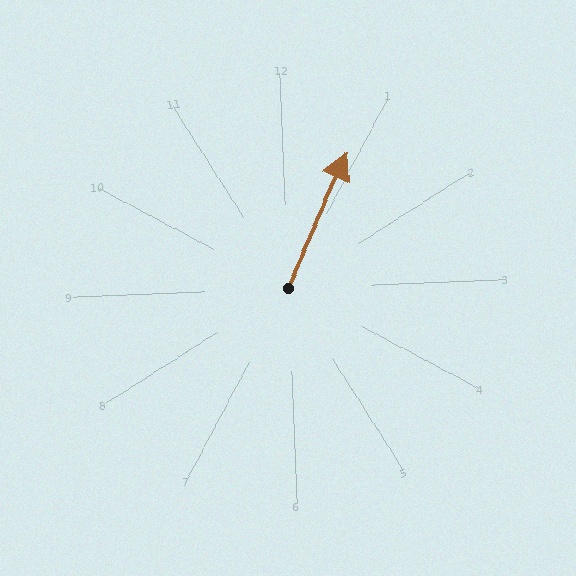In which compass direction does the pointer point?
Northeast.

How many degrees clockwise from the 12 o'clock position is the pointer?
Approximately 26 degrees.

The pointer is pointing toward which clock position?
Roughly 1 o'clock.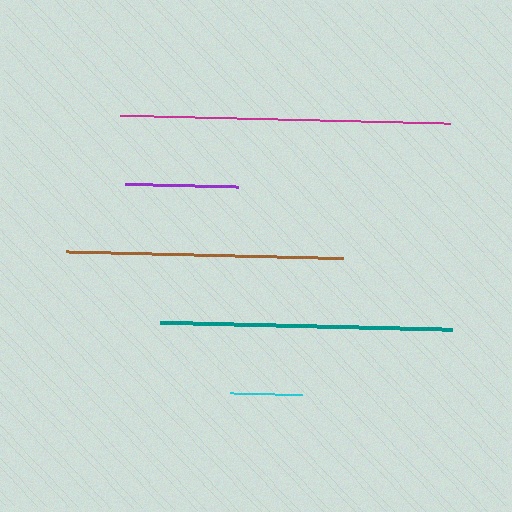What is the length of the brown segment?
The brown segment is approximately 278 pixels long.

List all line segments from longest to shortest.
From longest to shortest: magenta, teal, brown, purple, cyan.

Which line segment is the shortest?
The cyan line is the shortest at approximately 73 pixels.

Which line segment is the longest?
The magenta line is the longest at approximately 330 pixels.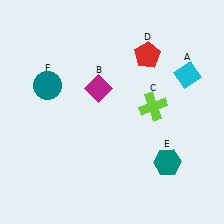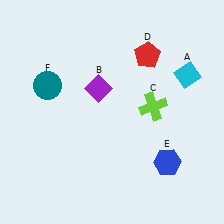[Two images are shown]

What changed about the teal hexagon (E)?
In Image 1, E is teal. In Image 2, it changed to blue.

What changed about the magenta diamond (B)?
In Image 1, B is magenta. In Image 2, it changed to purple.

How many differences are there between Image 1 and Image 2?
There are 2 differences between the two images.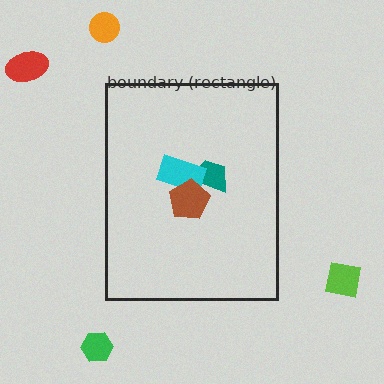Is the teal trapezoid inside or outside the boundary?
Inside.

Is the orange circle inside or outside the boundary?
Outside.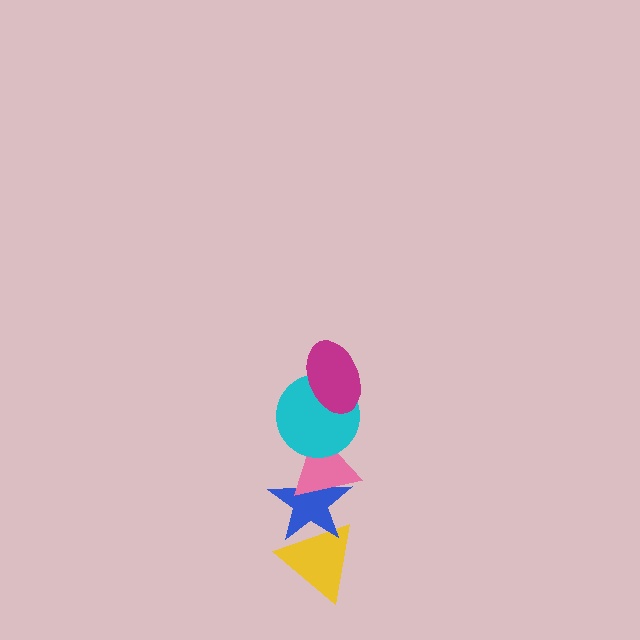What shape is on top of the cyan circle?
The magenta ellipse is on top of the cyan circle.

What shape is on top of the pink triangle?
The cyan circle is on top of the pink triangle.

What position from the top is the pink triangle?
The pink triangle is 3rd from the top.